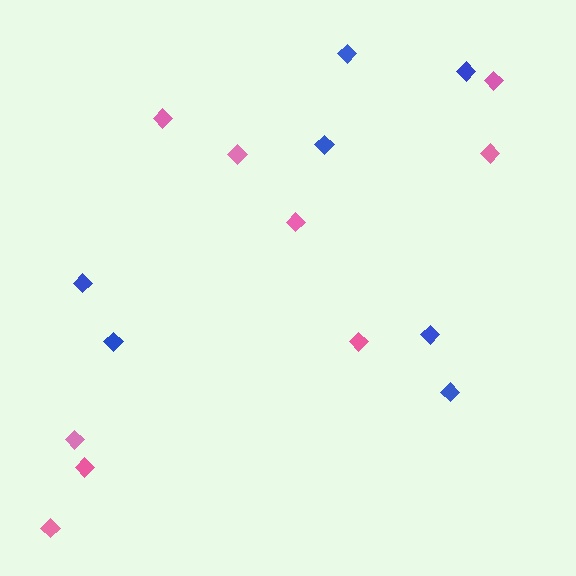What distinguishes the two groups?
There are 2 groups: one group of pink diamonds (9) and one group of blue diamonds (7).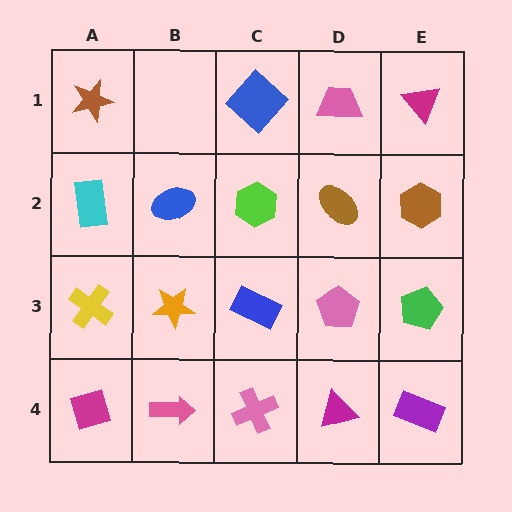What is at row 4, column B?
A pink arrow.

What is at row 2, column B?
A blue ellipse.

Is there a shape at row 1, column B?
No, that cell is empty.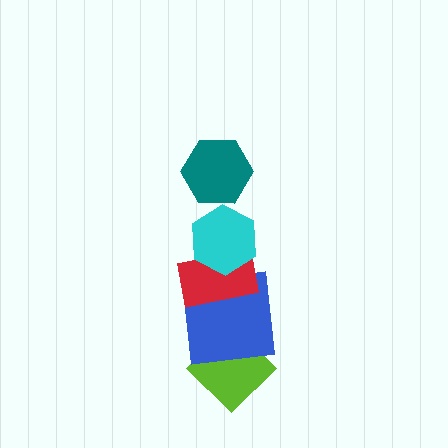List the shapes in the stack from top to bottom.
From top to bottom: the teal hexagon, the cyan hexagon, the red rectangle, the blue square, the lime diamond.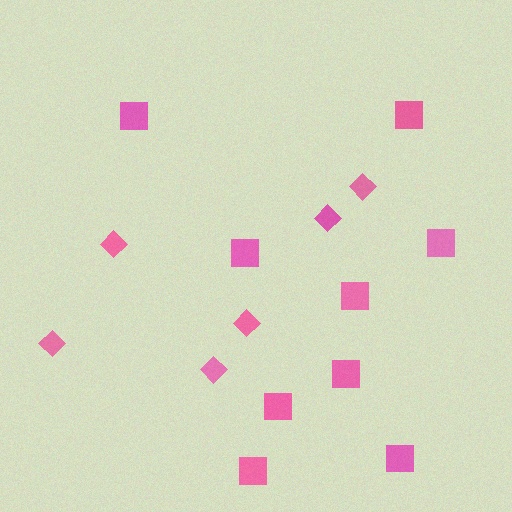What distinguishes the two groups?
There are 2 groups: one group of diamonds (6) and one group of squares (9).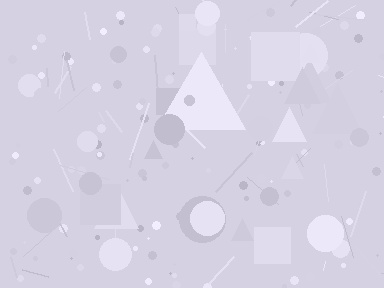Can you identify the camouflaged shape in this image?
The camouflaged shape is a triangle.